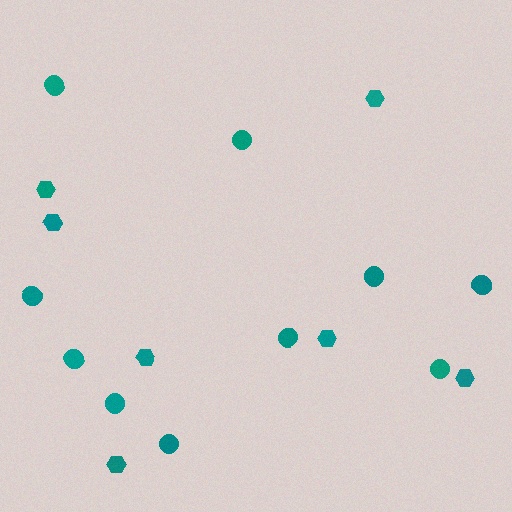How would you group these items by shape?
There are 2 groups: one group of hexagons (7) and one group of circles (10).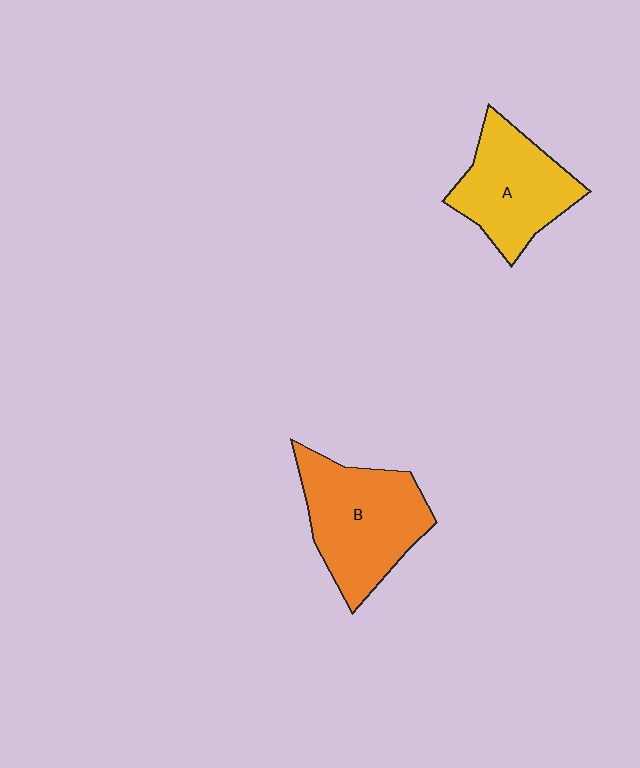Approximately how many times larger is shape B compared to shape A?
Approximately 1.2 times.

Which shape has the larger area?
Shape B (orange).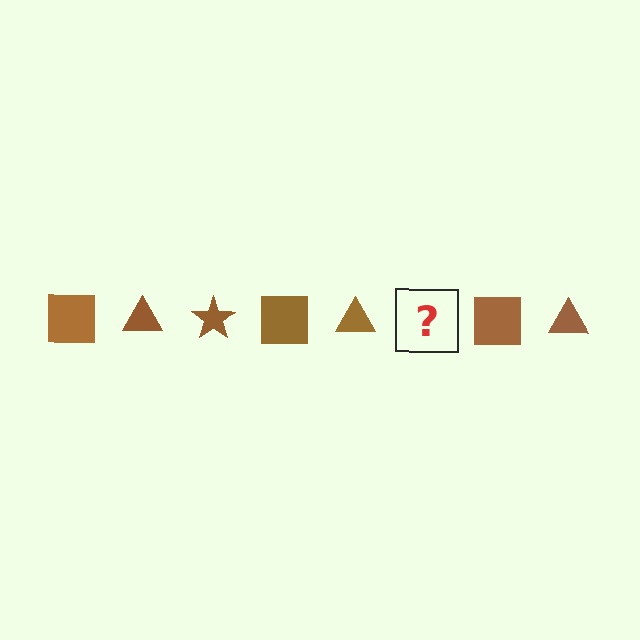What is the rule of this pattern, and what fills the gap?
The rule is that the pattern cycles through square, triangle, star shapes in brown. The gap should be filled with a brown star.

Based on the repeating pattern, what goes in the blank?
The blank should be a brown star.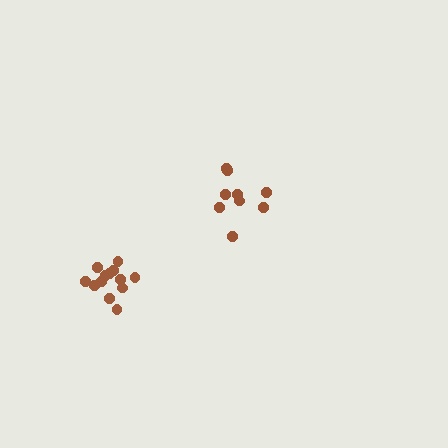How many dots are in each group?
Group 1: 13 dots, Group 2: 9 dots (22 total).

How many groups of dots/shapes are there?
There are 2 groups.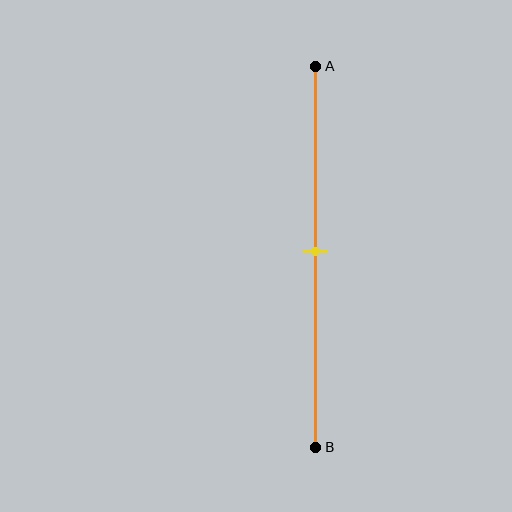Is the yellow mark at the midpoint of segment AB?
Yes, the mark is approximately at the midpoint.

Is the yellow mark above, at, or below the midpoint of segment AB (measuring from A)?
The yellow mark is approximately at the midpoint of segment AB.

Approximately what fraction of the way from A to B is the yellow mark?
The yellow mark is approximately 50% of the way from A to B.